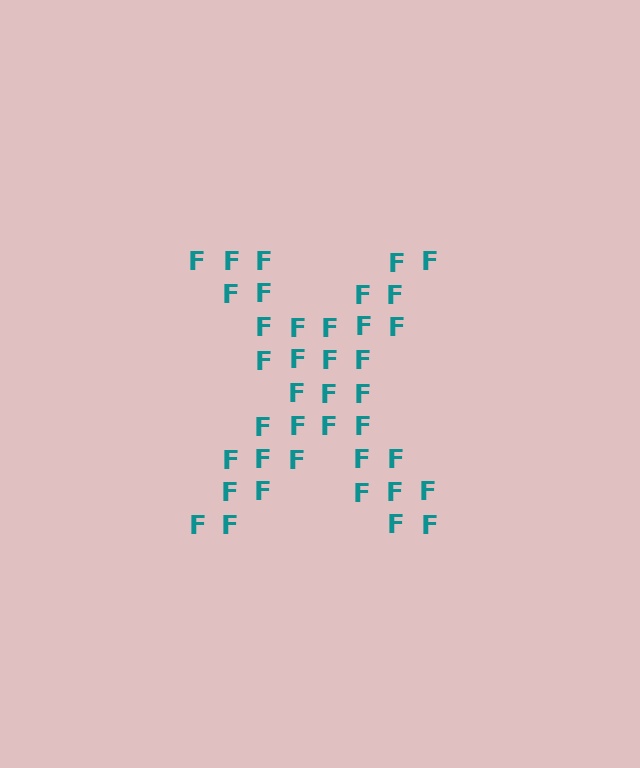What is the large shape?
The large shape is the letter X.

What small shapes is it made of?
It is made of small letter F's.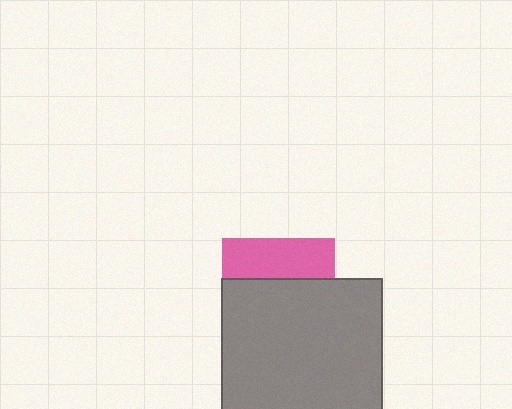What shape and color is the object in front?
The object in front is a gray square.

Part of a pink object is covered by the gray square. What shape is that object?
It is a square.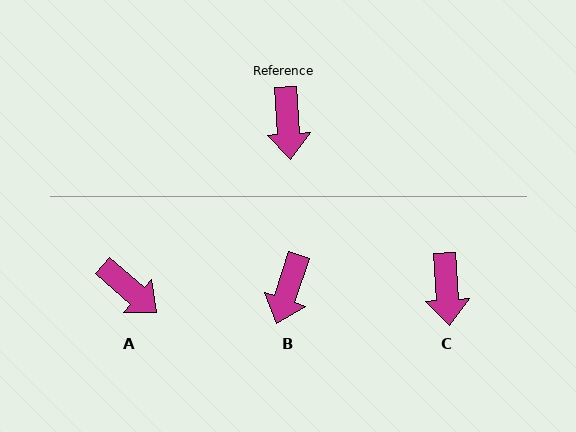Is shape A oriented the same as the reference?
No, it is off by about 45 degrees.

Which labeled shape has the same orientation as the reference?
C.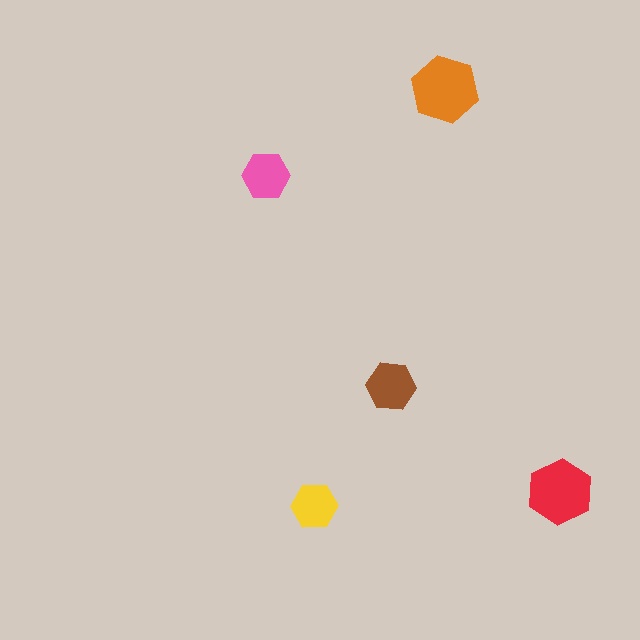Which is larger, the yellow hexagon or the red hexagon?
The red one.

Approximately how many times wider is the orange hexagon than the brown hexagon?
About 1.5 times wider.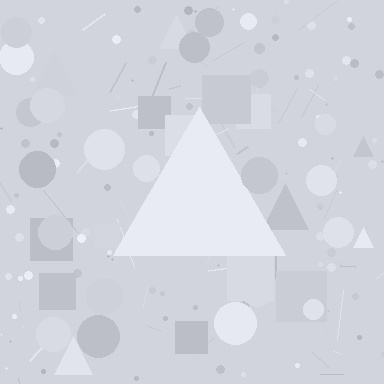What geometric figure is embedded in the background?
A triangle is embedded in the background.